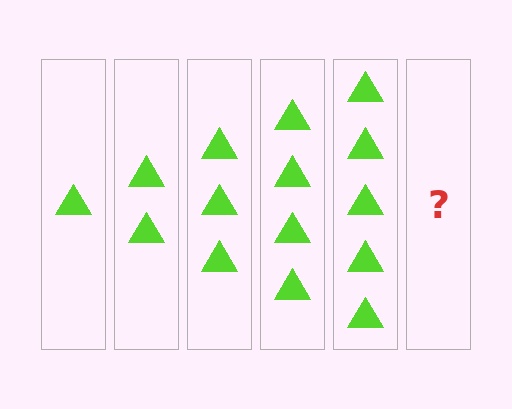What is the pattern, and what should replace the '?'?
The pattern is that each step adds one more triangle. The '?' should be 6 triangles.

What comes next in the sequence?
The next element should be 6 triangles.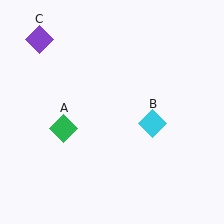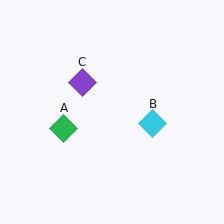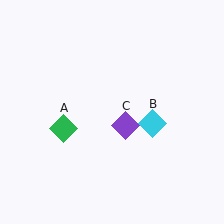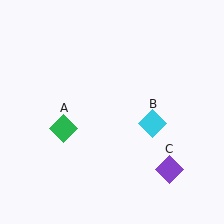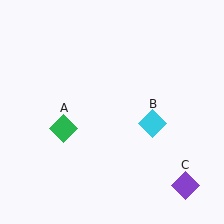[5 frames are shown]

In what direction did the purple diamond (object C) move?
The purple diamond (object C) moved down and to the right.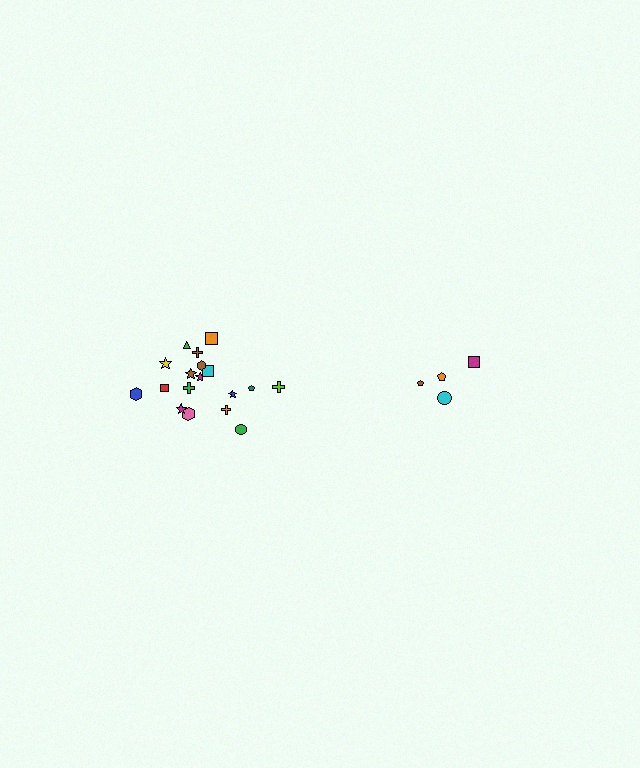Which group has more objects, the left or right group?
The left group.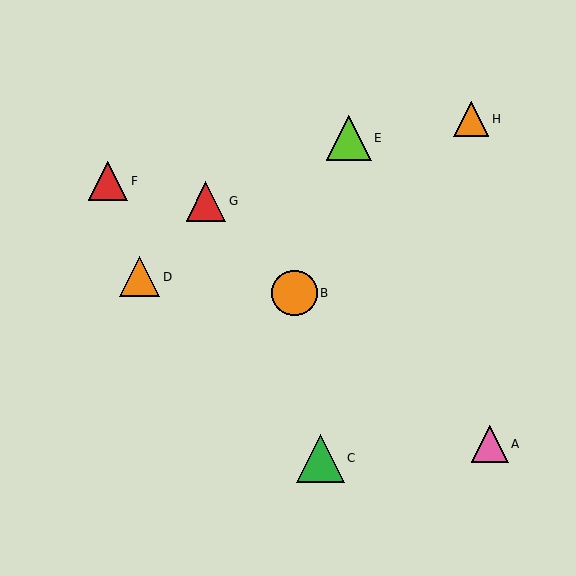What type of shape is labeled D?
Shape D is an orange triangle.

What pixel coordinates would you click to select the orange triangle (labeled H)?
Click at (471, 119) to select the orange triangle H.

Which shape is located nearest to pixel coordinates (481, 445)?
The pink triangle (labeled A) at (490, 444) is nearest to that location.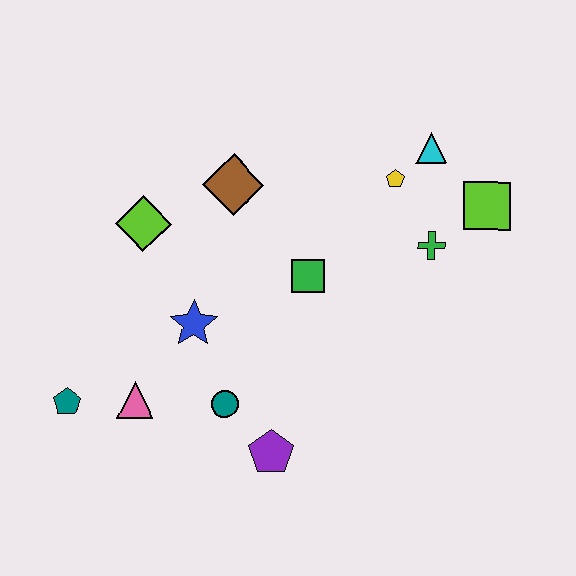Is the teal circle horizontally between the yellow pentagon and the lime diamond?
Yes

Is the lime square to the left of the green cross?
No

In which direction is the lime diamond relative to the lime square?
The lime diamond is to the left of the lime square.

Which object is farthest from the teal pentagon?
The lime square is farthest from the teal pentagon.